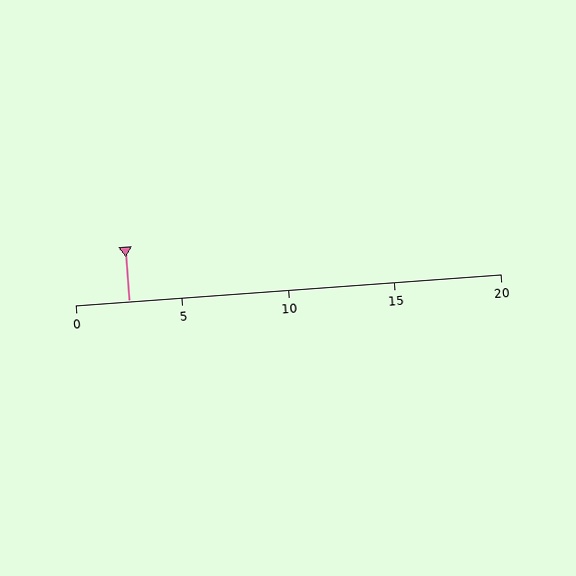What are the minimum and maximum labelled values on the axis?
The axis runs from 0 to 20.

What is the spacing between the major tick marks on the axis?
The major ticks are spaced 5 apart.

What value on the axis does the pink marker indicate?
The marker indicates approximately 2.5.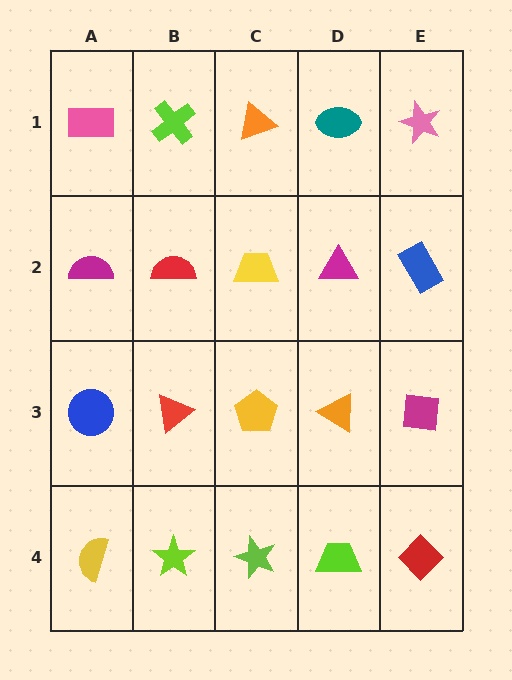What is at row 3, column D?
An orange triangle.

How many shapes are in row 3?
5 shapes.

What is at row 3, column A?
A blue circle.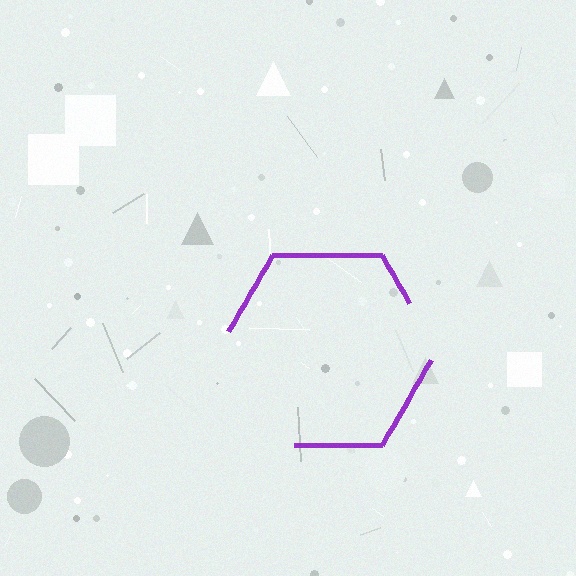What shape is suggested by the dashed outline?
The dashed outline suggests a hexagon.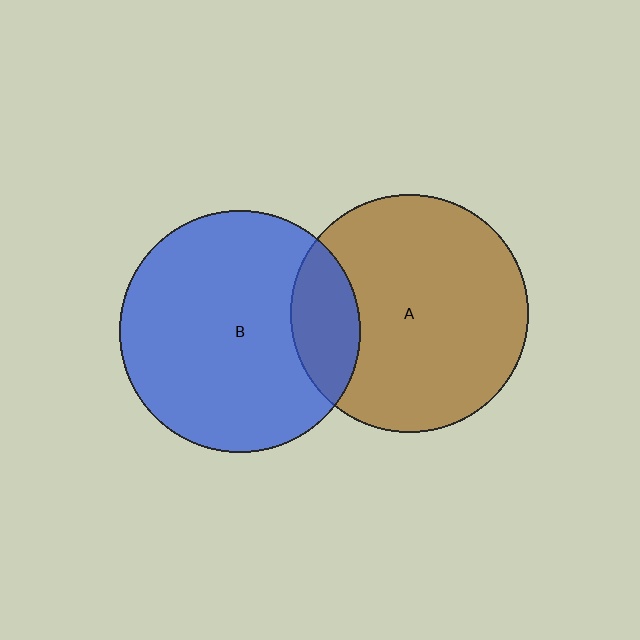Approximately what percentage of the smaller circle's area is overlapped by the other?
Approximately 20%.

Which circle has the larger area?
Circle B (blue).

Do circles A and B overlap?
Yes.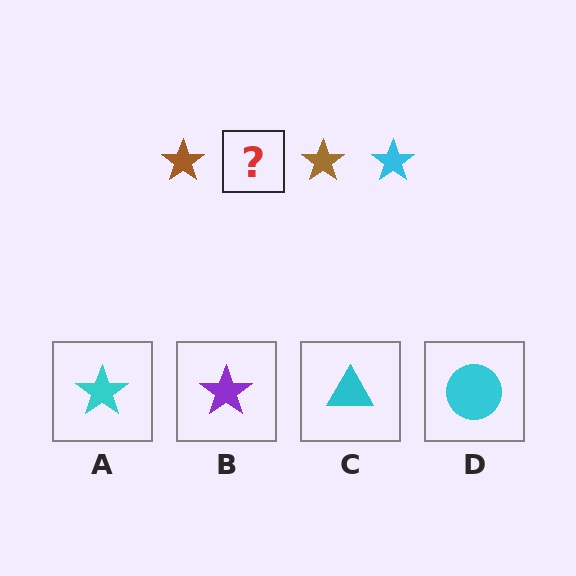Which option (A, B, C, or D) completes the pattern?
A.